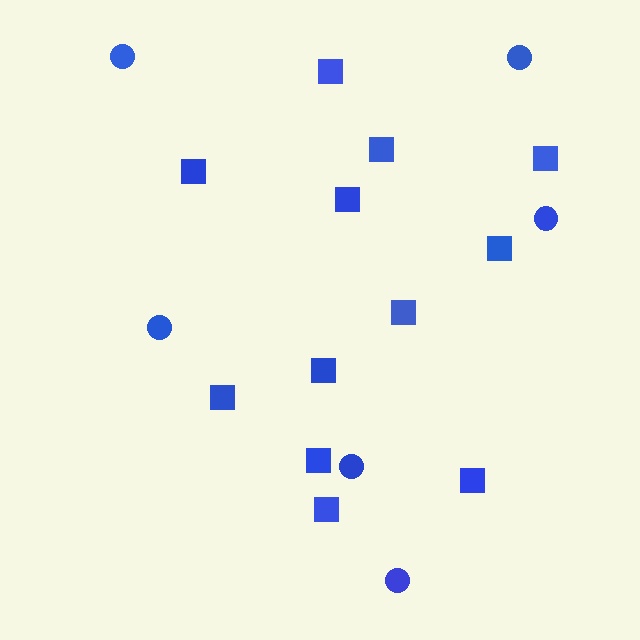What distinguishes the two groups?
There are 2 groups: one group of circles (6) and one group of squares (12).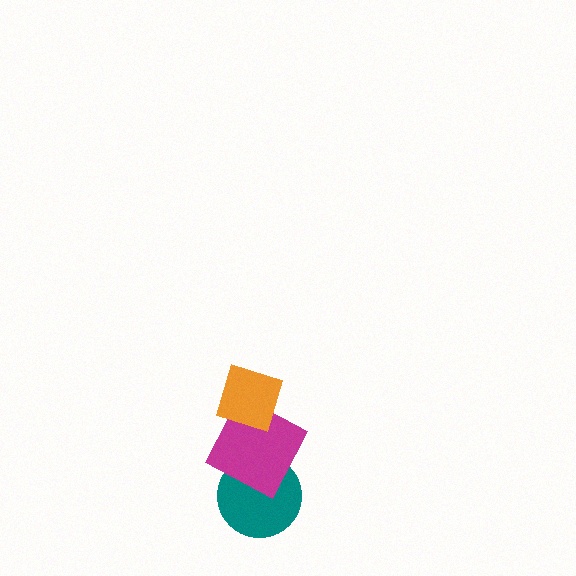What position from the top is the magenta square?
The magenta square is 2nd from the top.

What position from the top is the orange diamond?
The orange diamond is 1st from the top.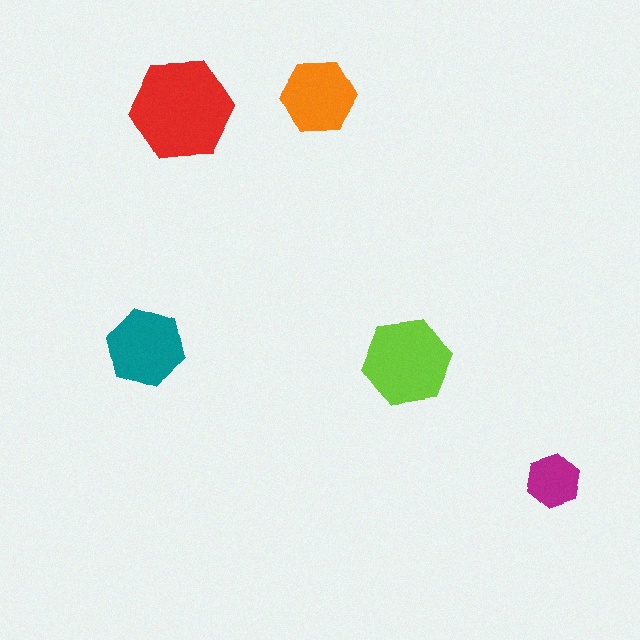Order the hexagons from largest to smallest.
the red one, the lime one, the teal one, the orange one, the magenta one.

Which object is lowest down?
The magenta hexagon is bottommost.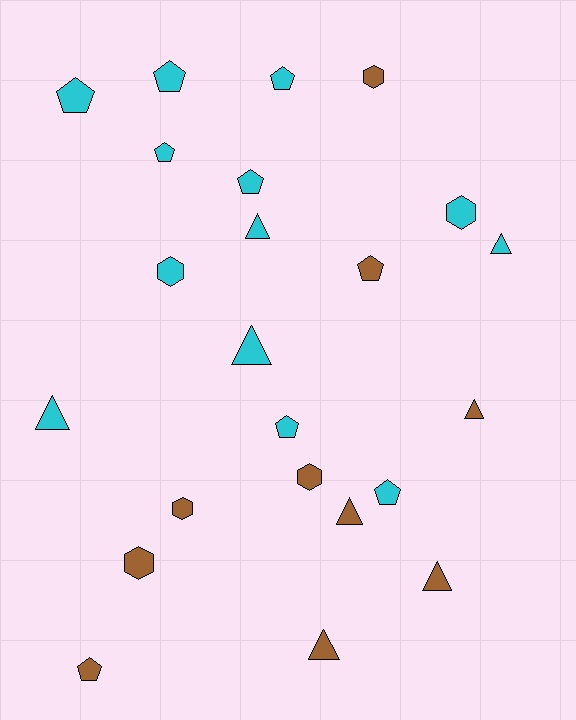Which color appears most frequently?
Cyan, with 13 objects.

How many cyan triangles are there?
There are 4 cyan triangles.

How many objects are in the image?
There are 23 objects.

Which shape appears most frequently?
Pentagon, with 9 objects.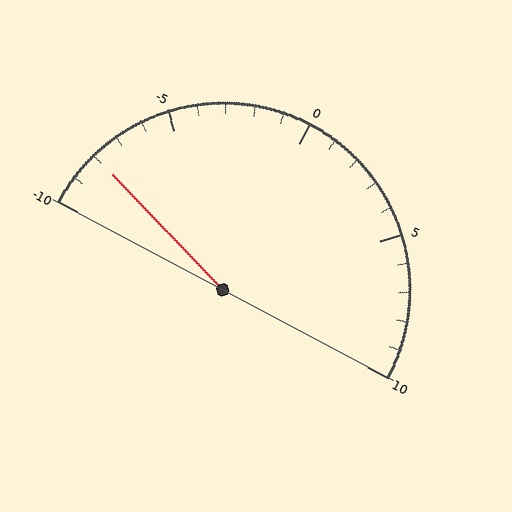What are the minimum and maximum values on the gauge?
The gauge ranges from -10 to 10.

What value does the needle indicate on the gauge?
The needle indicates approximately -8.